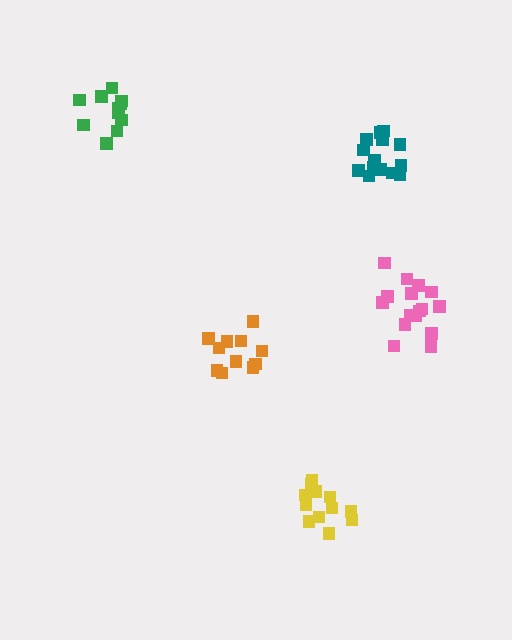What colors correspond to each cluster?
The clusters are colored: teal, green, orange, pink, yellow.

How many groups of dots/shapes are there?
There are 5 groups.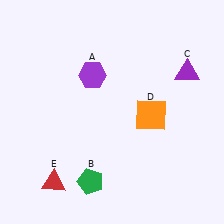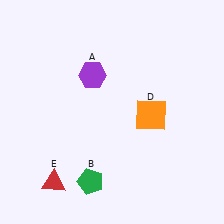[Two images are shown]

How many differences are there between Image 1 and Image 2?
There is 1 difference between the two images.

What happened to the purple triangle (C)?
The purple triangle (C) was removed in Image 2. It was in the top-right area of Image 1.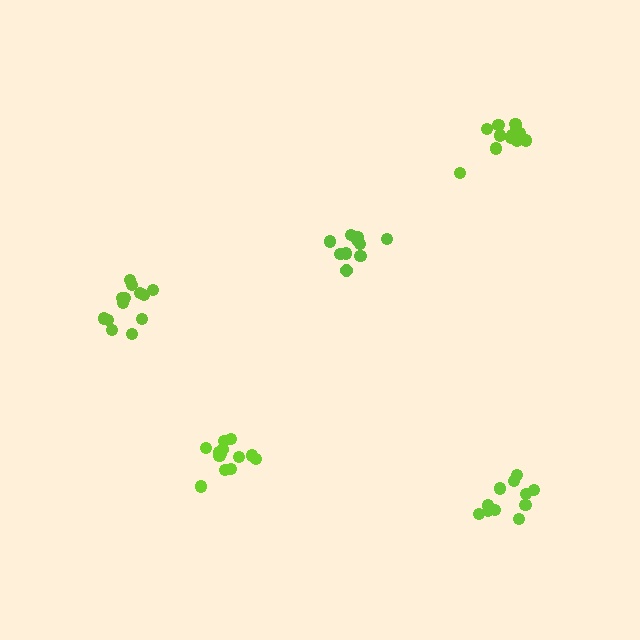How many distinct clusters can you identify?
There are 5 distinct clusters.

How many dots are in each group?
Group 1: 11 dots, Group 2: 13 dots, Group 3: 11 dots, Group 4: 13 dots, Group 5: 12 dots (60 total).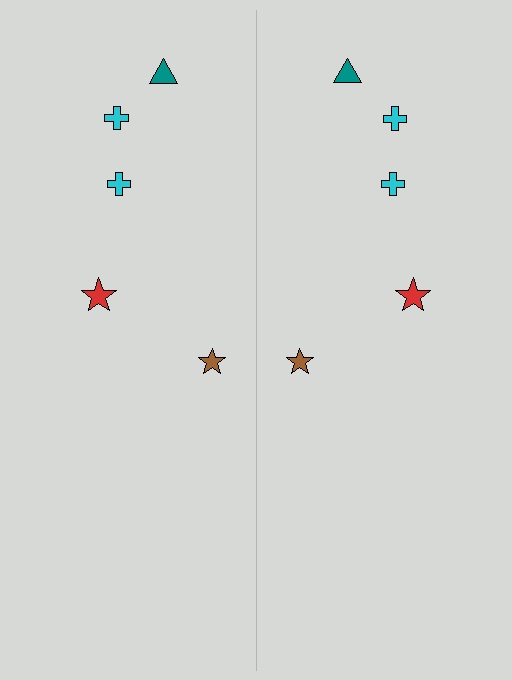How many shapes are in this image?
There are 10 shapes in this image.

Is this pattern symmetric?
Yes, this pattern has bilateral (reflection) symmetry.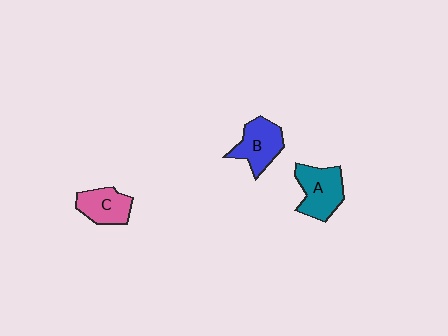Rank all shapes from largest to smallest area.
From largest to smallest: A (teal), B (blue), C (pink).